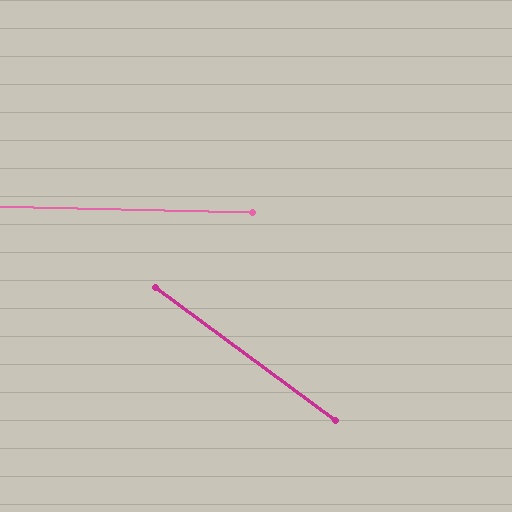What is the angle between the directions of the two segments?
Approximately 35 degrees.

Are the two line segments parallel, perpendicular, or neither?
Neither parallel nor perpendicular — they differ by about 35°.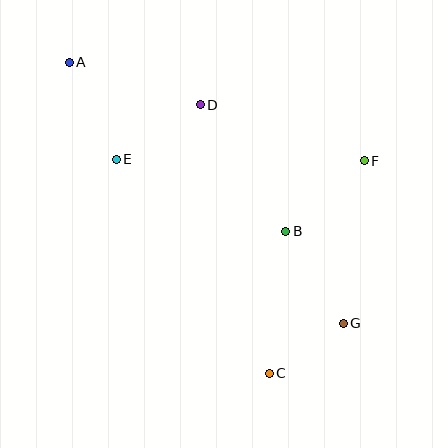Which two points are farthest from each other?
Points A and G are farthest from each other.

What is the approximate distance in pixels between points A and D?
The distance between A and D is approximately 138 pixels.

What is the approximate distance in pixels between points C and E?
The distance between C and E is approximately 263 pixels.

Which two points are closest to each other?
Points C and G are closest to each other.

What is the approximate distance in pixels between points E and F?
The distance between E and F is approximately 248 pixels.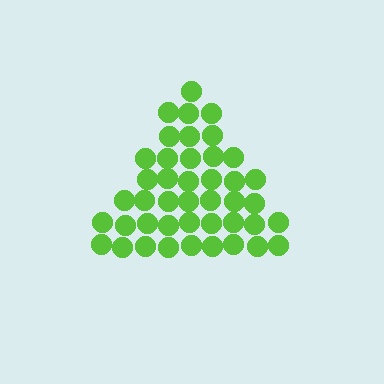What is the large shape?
The large shape is a triangle.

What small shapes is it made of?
It is made of small circles.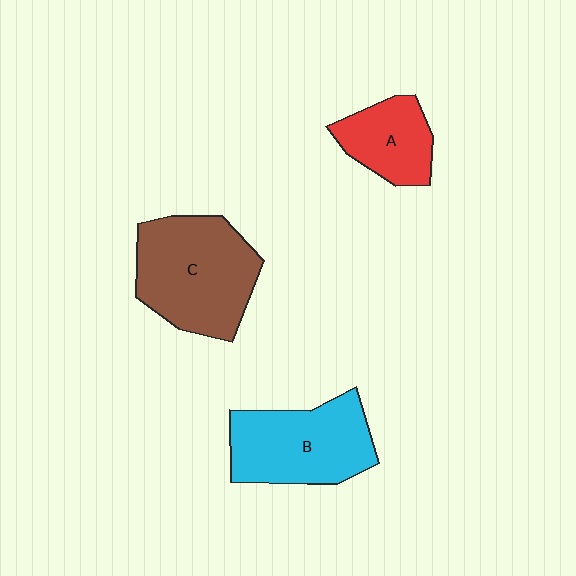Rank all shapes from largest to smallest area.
From largest to smallest: C (brown), B (cyan), A (red).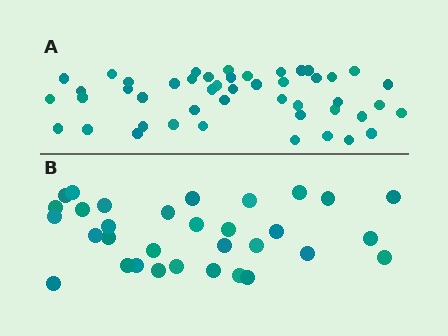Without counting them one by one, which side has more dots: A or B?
Region A (the top region) has more dots.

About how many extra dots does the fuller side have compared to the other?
Region A has approximately 15 more dots than region B.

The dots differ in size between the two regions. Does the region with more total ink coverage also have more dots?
No. Region B has more total ink coverage because its dots are larger, but region A actually contains more individual dots. Total area can be misleading — the number of items is what matters here.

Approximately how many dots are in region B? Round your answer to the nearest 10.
About 30 dots. (The exact count is 32, which rounds to 30.)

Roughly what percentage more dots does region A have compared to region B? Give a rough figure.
About 45% more.